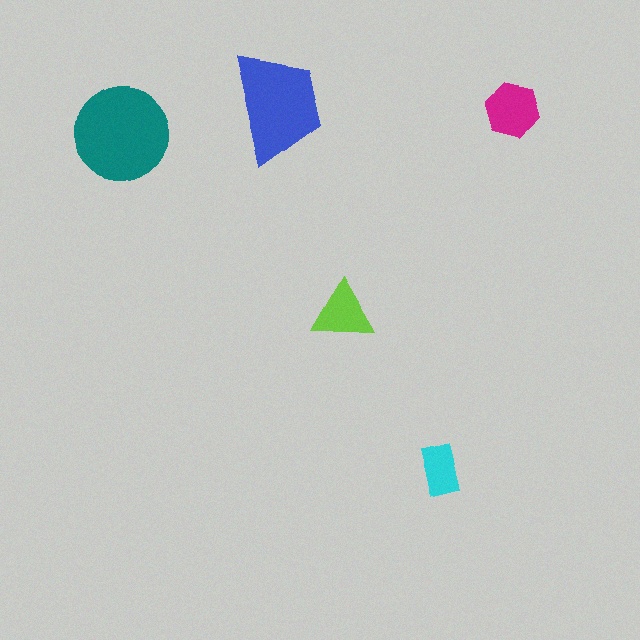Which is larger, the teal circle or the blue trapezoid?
The teal circle.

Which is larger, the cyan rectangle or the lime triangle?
The lime triangle.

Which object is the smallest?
The cyan rectangle.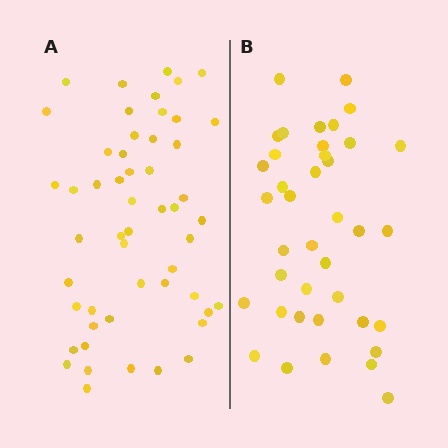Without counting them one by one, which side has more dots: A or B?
Region A (the left region) has more dots.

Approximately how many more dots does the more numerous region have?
Region A has approximately 15 more dots than region B.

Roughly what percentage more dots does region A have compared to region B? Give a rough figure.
About 35% more.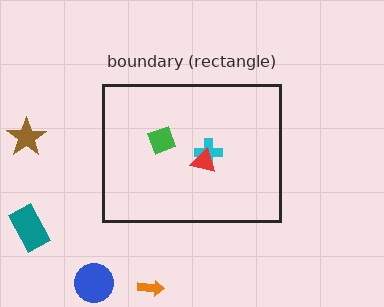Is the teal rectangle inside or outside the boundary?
Outside.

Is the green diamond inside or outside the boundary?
Inside.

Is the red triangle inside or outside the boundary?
Inside.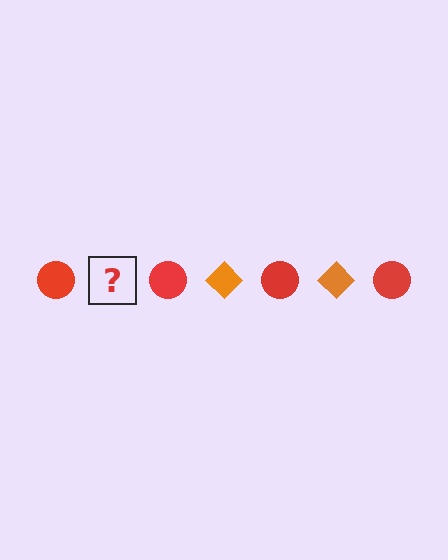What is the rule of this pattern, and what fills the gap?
The rule is that the pattern alternates between red circle and orange diamond. The gap should be filled with an orange diamond.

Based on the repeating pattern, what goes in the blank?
The blank should be an orange diamond.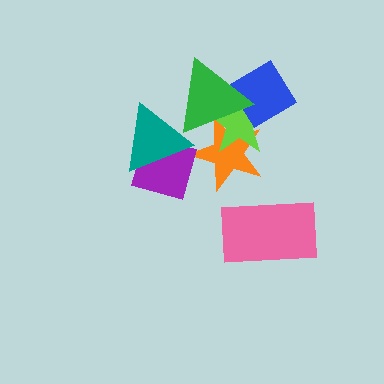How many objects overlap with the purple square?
1 object overlaps with the purple square.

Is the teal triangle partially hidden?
Yes, it is partially covered by another shape.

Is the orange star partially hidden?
Yes, it is partially covered by another shape.